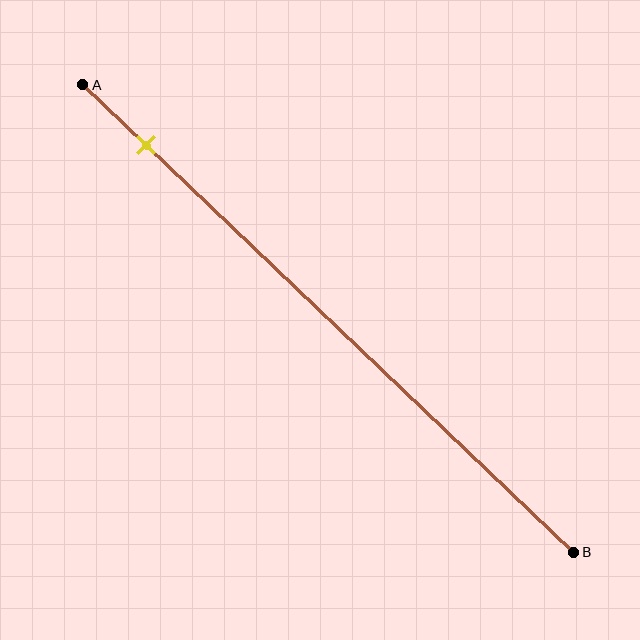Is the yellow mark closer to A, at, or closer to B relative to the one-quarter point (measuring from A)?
The yellow mark is closer to point A than the one-quarter point of segment AB.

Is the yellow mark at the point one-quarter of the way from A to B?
No, the mark is at about 15% from A, not at the 25% one-quarter point.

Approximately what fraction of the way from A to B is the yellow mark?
The yellow mark is approximately 15% of the way from A to B.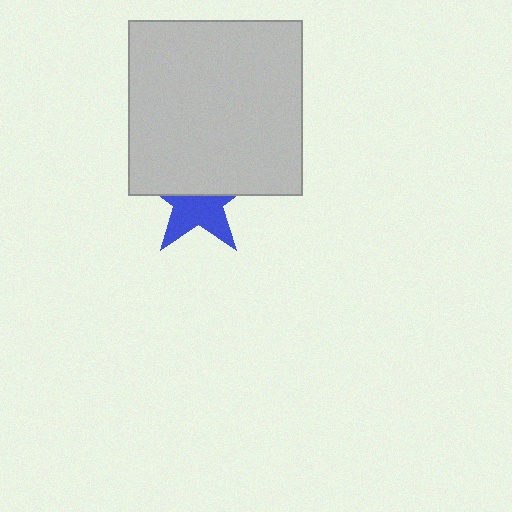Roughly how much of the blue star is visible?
About half of it is visible (roughly 50%).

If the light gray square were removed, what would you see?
You would see the complete blue star.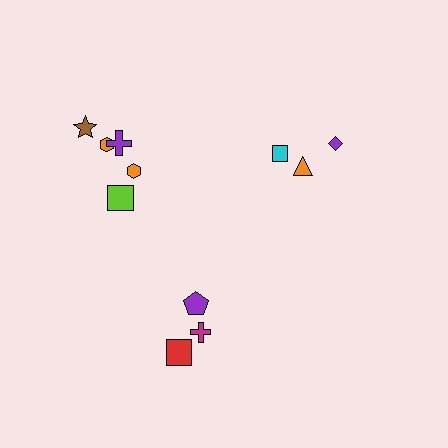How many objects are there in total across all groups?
There are 11 objects.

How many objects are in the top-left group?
There are 5 objects.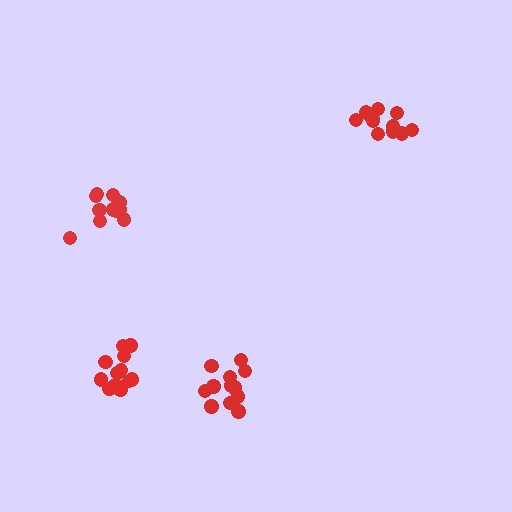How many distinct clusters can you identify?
There are 4 distinct clusters.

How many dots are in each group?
Group 1: 13 dots, Group 2: 11 dots, Group 3: 11 dots, Group 4: 12 dots (47 total).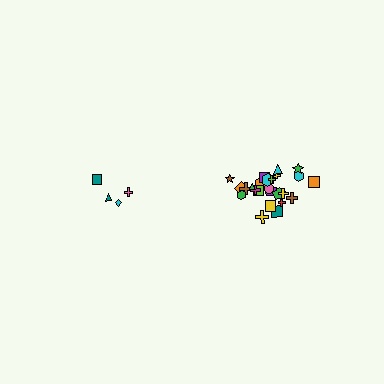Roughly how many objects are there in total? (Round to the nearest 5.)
Roughly 30 objects in total.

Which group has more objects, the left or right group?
The right group.